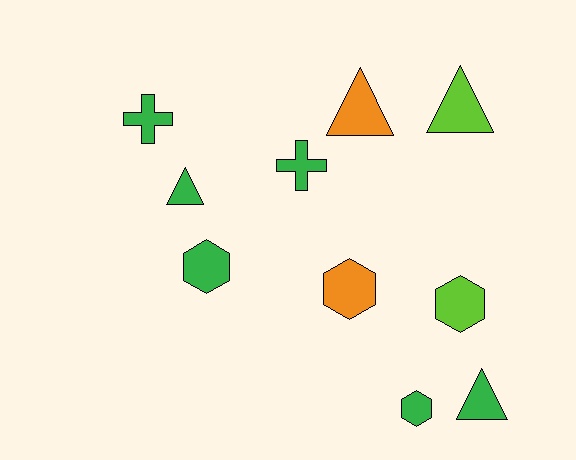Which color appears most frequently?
Green, with 6 objects.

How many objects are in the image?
There are 10 objects.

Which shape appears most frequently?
Hexagon, with 4 objects.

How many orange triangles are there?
There is 1 orange triangle.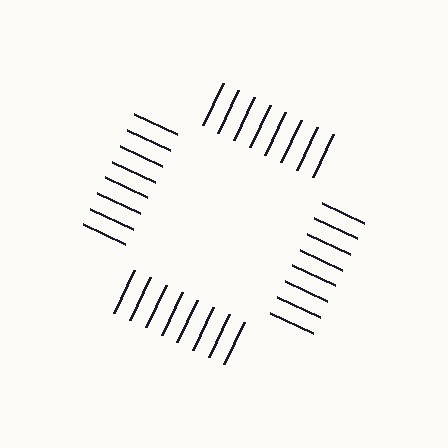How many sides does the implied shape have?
4 sides — the line-ends trace a square.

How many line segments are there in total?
32 — 8 along each of the 4 edges.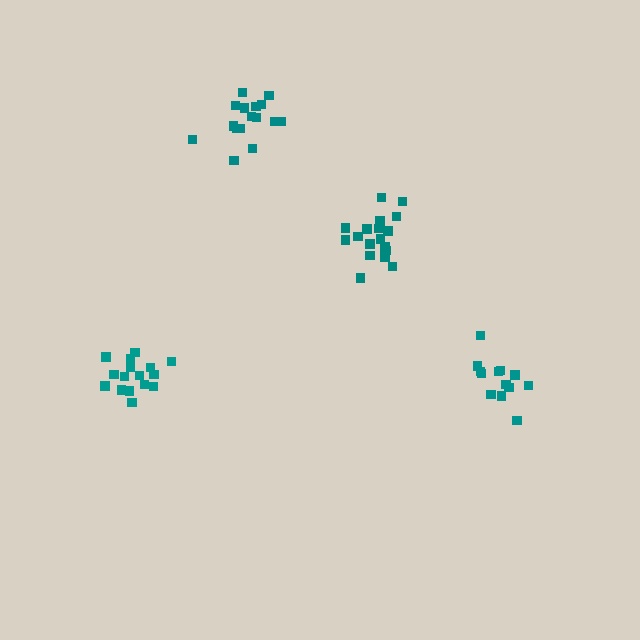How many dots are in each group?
Group 1: 13 dots, Group 2: 16 dots, Group 3: 18 dots, Group 4: 16 dots (63 total).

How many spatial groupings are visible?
There are 4 spatial groupings.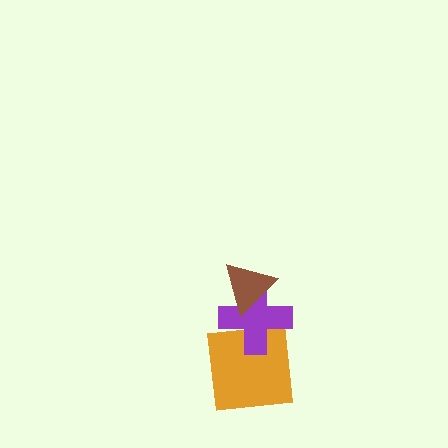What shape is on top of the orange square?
The purple cross is on top of the orange square.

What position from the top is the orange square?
The orange square is 3rd from the top.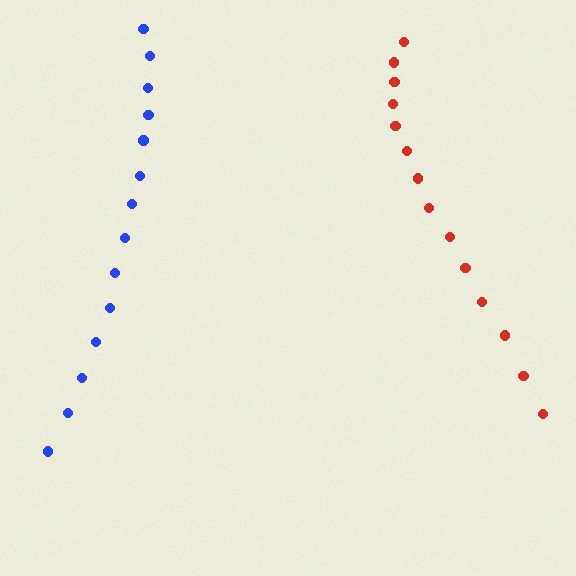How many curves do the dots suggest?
There are 2 distinct paths.